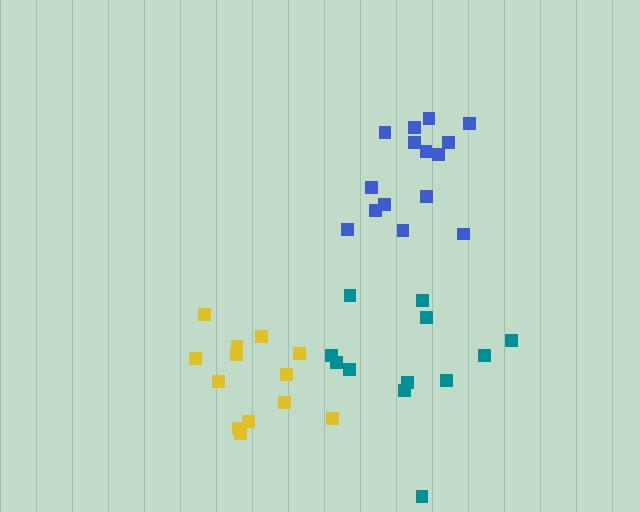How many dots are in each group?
Group 1: 13 dots, Group 2: 12 dots, Group 3: 15 dots (40 total).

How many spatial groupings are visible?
There are 3 spatial groupings.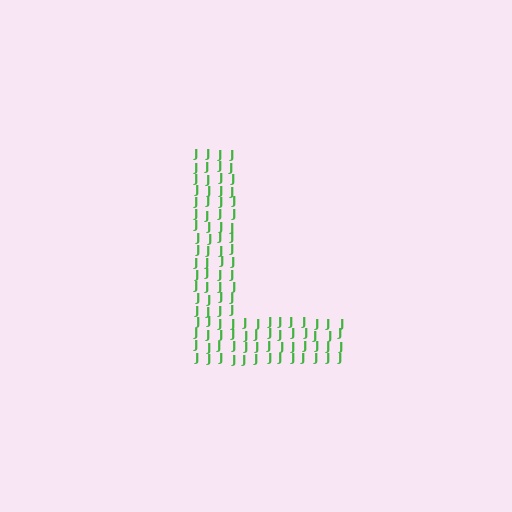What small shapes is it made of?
It is made of small letter J's.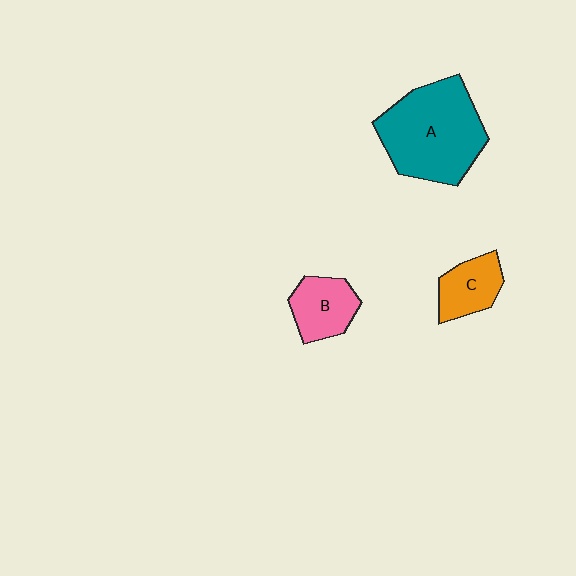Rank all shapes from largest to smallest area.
From largest to smallest: A (teal), B (pink), C (orange).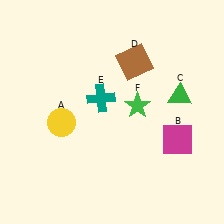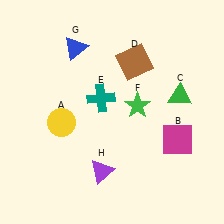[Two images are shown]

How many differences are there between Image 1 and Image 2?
There are 2 differences between the two images.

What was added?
A blue triangle (G), a purple triangle (H) were added in Image 2.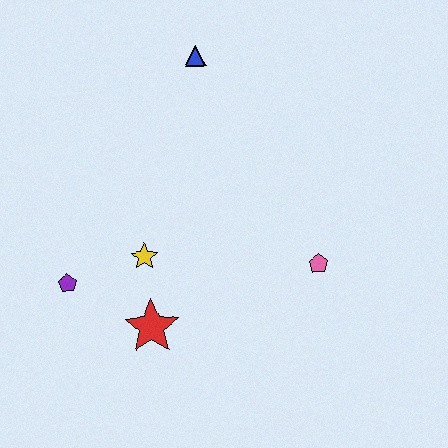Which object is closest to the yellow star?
The red star is closest to the yellow star.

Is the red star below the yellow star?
Yes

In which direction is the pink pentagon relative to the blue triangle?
The pink pentagon is below the blue triangle.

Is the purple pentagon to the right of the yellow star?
No